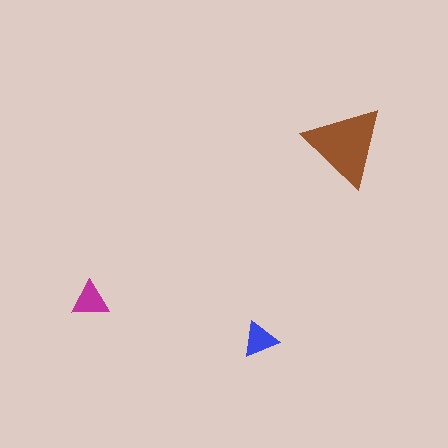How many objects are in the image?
There are 3 objects in the image.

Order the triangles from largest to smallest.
the brown one, the magenta one, the blue one.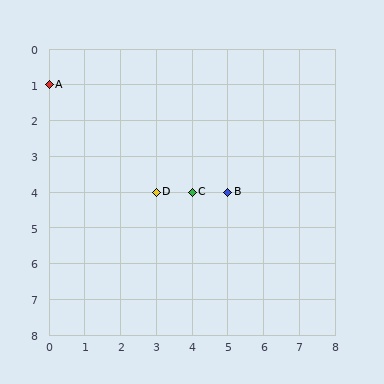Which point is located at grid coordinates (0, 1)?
Point A is at (0, 1).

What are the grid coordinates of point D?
Point D is at grid coordinates (3, 4).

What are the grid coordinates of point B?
Point B is at grid coordinates (5, 4).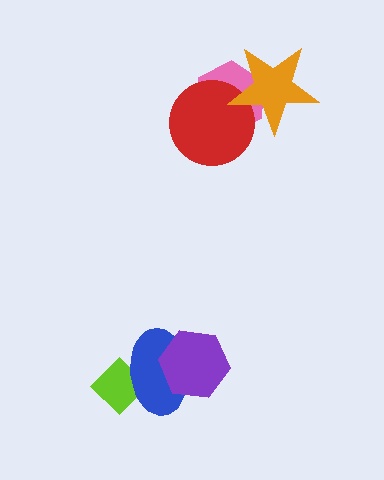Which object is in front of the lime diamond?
The blue ellipse is in front of the lime diamond.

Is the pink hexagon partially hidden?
Yes, it is partially covered by another shape.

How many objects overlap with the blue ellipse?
2 objects overlap with the blue ellipse.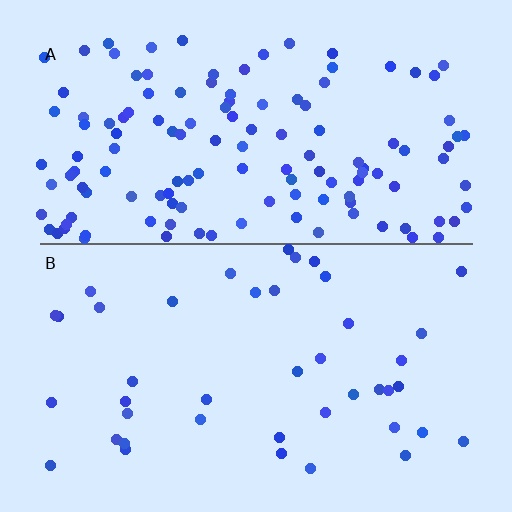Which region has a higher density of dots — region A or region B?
A (the top).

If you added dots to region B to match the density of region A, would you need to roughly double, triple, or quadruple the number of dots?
Approximately triple.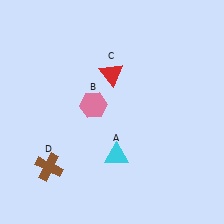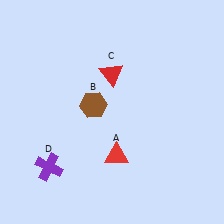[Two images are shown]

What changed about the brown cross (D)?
In Image 1, D is brown. In Image 2, it changed to purple.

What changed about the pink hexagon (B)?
In Image 1, B is pink. In Image 2, it changed to brown.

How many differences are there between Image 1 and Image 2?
There are 3 differences between the two images.